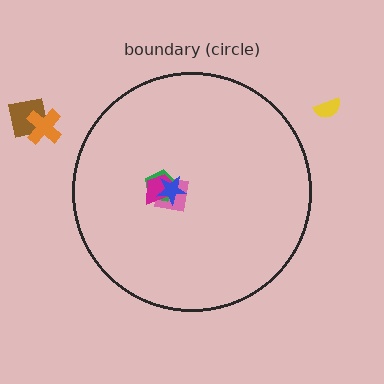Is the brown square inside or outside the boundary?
Outside.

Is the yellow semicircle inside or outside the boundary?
Outside.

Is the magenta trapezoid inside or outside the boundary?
Inside.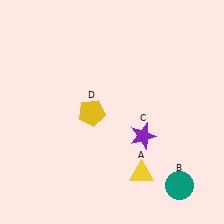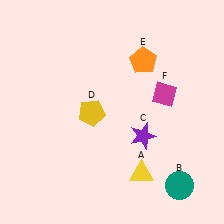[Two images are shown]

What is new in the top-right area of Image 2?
A magenta diamond (F) was added in the top-right area of Image 2.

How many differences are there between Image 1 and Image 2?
There are 2 differences between the two images.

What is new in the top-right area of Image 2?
An orange pentagon (E) was added in the top-right area of Image 2.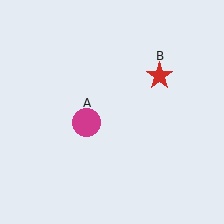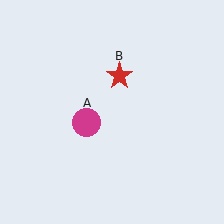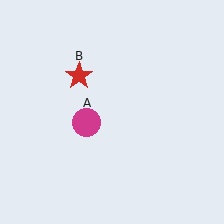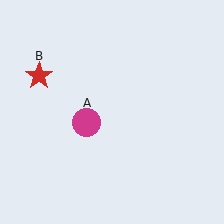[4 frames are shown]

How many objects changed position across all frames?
1 object changed position: red star (object B).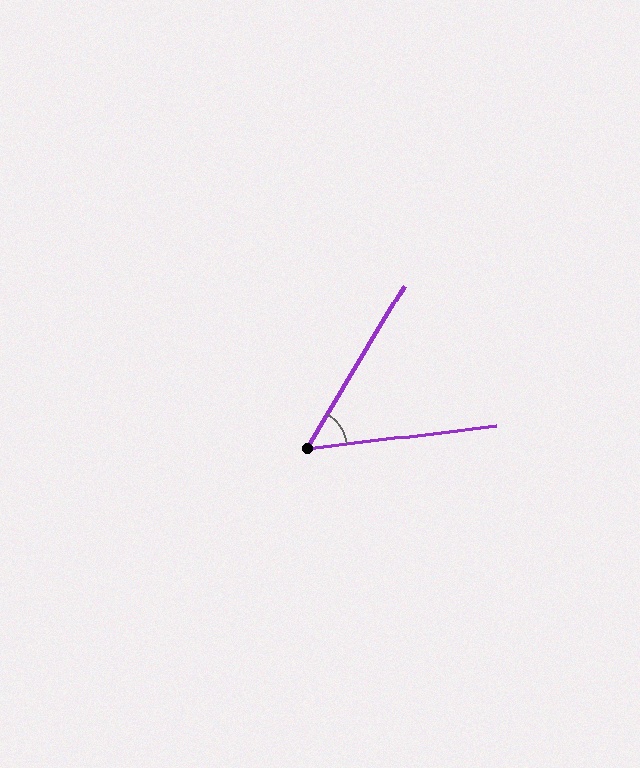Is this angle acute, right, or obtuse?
It is acute.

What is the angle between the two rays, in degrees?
Approximately 52 degrees.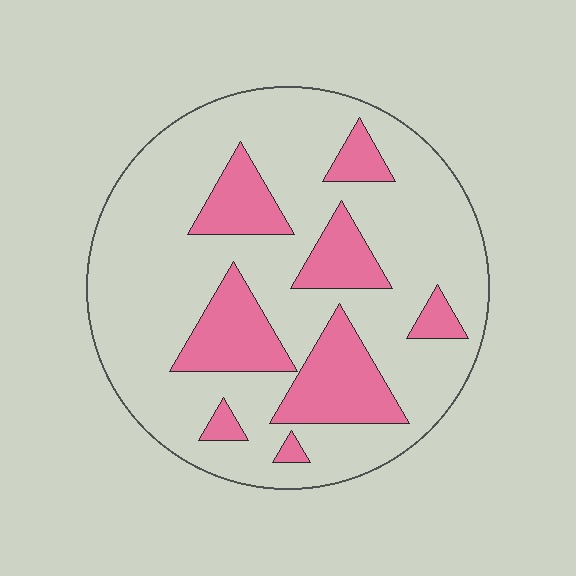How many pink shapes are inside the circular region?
8.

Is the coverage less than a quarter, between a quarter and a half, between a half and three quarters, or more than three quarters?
Less than a quarter.